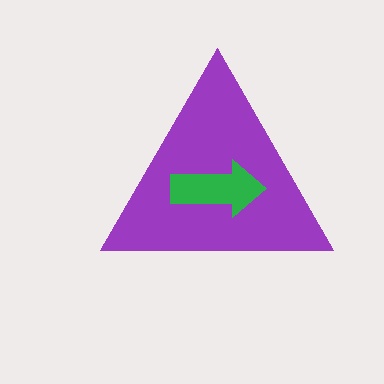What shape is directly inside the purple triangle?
The green arrow.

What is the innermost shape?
The green arrow.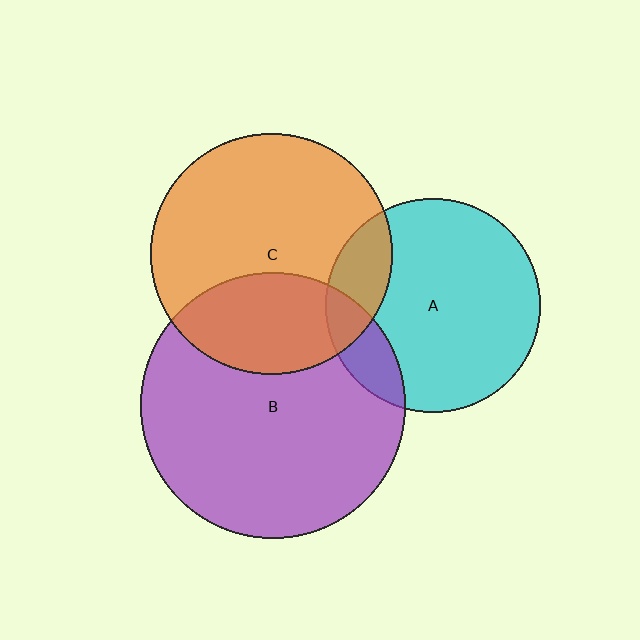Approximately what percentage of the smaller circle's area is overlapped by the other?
Approximately 15%.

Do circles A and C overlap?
Yes.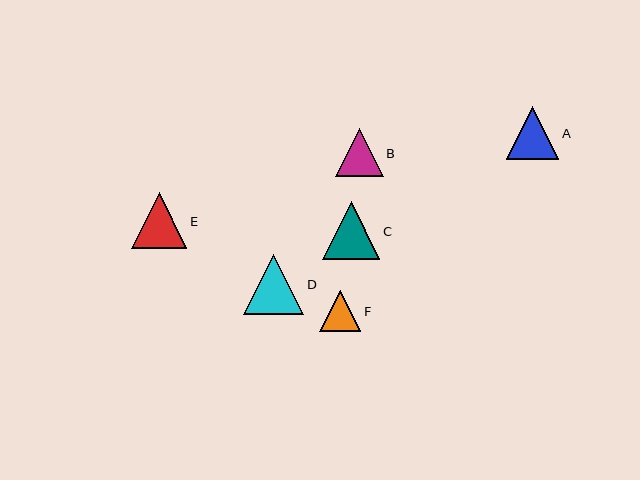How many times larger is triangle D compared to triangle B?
Triangle D is approximately 1.3 times the size of triangle B.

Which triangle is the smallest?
Triangle F is the smallest with a size of approximately 41 pixels.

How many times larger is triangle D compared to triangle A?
Triangle D is approximately 1.2 times the size of triangle A.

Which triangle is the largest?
Triangle D is the largest with a size of approximately 60 pixels.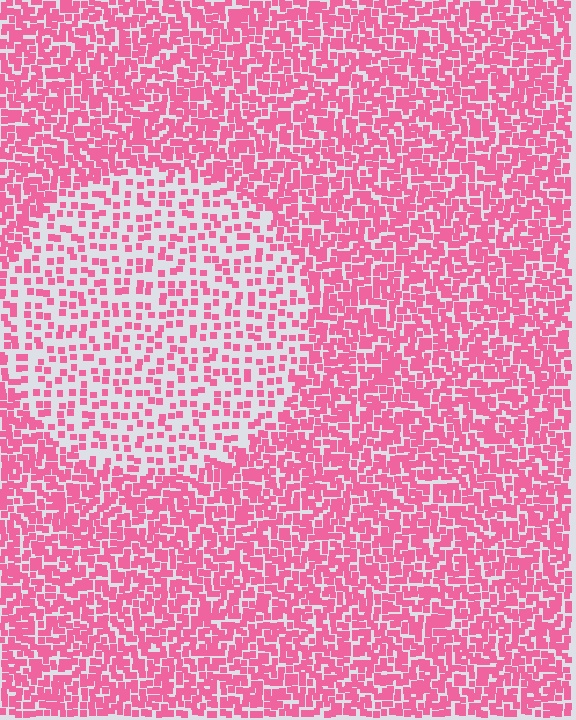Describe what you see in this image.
The image contains small pink elements arranged at two different densities. A circle-shaped region is visible where the elements are less densely packed than the surrounding area.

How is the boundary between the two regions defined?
The boundary is defined by a change in element density (approximately 2.3x ratio). All elements are the same color, size, and shape.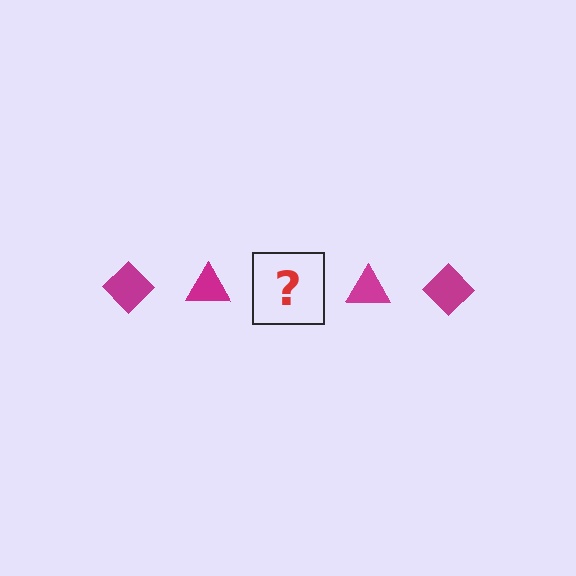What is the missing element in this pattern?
The missing element is a magenta diamond.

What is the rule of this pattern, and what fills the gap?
The rule is that the pattern cycles through diamond, triangle shapes in magenta. The gap should be filled with a magenta diamond.